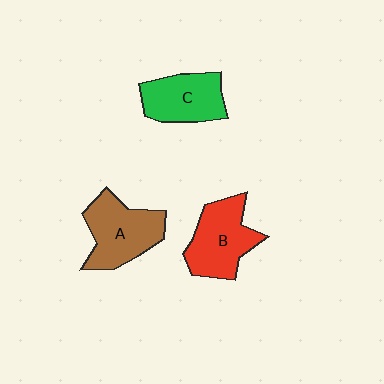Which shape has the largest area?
Shape A (brown).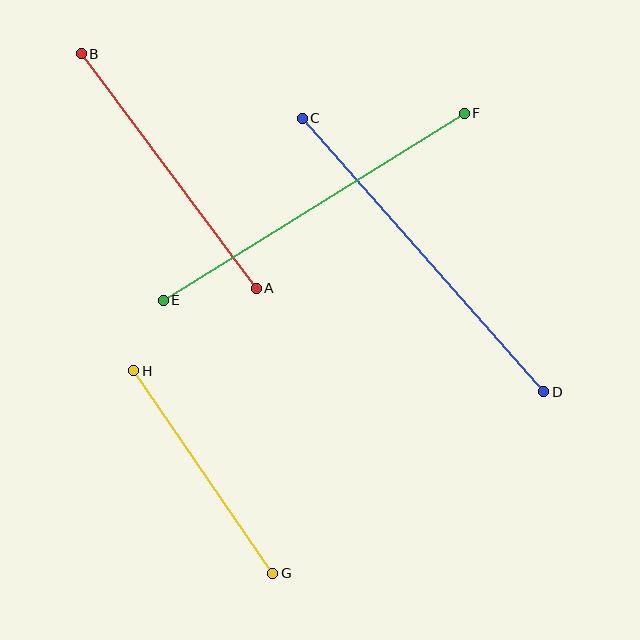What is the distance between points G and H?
The distance is approximately 246 pixels.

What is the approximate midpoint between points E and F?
The midpoint is at approximately (314, 207) pixels.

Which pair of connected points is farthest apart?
Points C and D are farthest apart.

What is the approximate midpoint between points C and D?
The midpoint is at approximately (423, 255) pixels.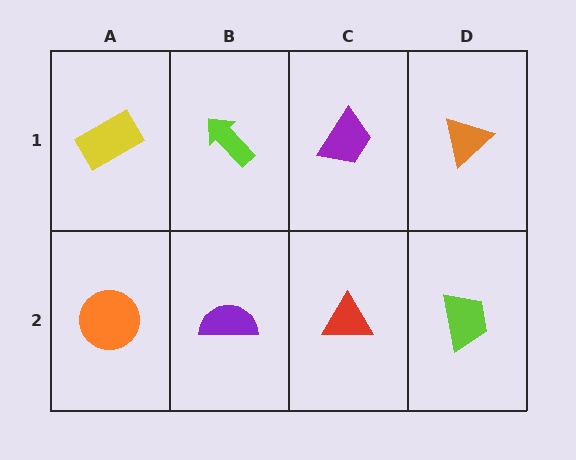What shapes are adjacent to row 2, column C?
A purple trapezoid (row 1, column C), a purple semicircle (row 2, column B), a lime trapezoid (row 2, column D).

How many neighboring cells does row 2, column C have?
3.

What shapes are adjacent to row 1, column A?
An orange circle (row 2, column A), a lime arrow (row 1, column B).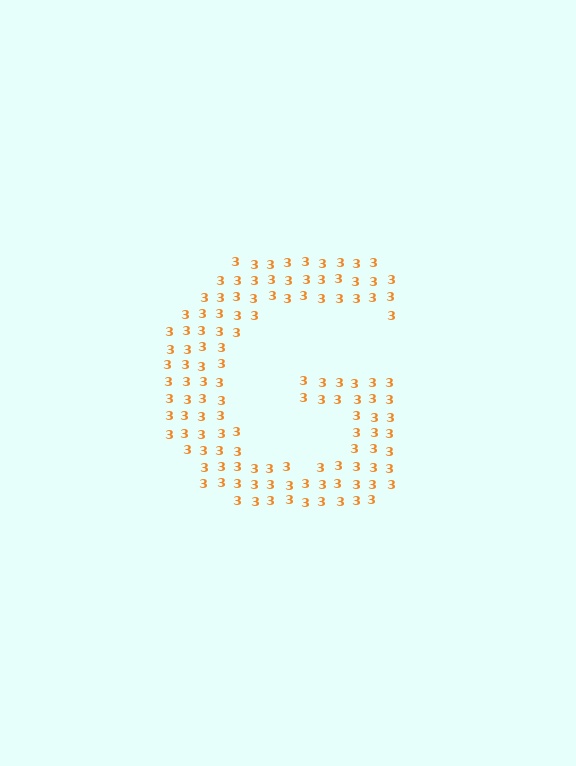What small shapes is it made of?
It is made of small digit 3's.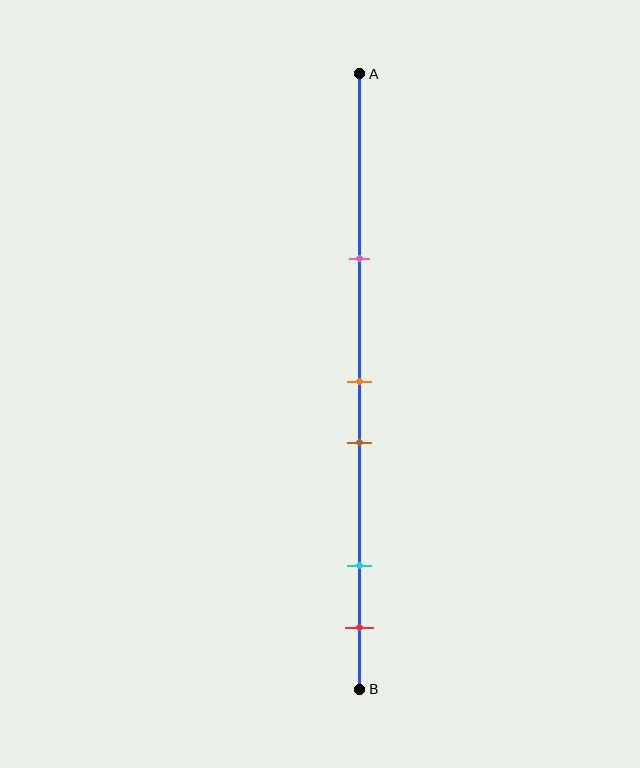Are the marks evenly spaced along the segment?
No, the marks are not evenly spaced.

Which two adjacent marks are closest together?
The orange and brown marks are the closest adjacent pair.